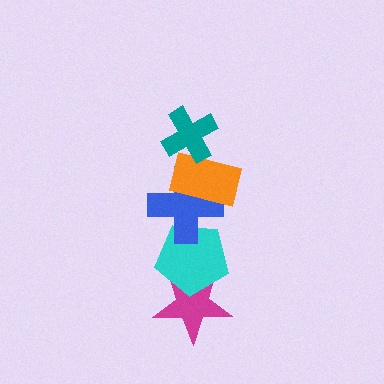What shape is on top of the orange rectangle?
The teal cross is on top of the orange rectangle.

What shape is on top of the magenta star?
The cyan pentagon is on top of the magenta star.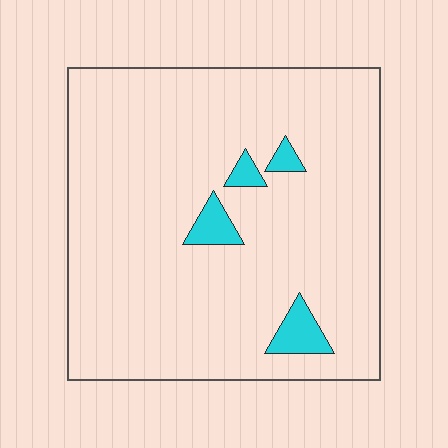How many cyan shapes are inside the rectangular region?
4.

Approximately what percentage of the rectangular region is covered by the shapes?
Approximately 5%.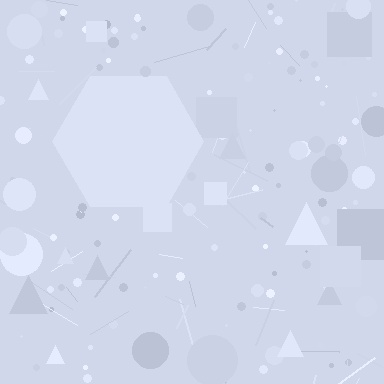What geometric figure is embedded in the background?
A hexagon is embedded in the background.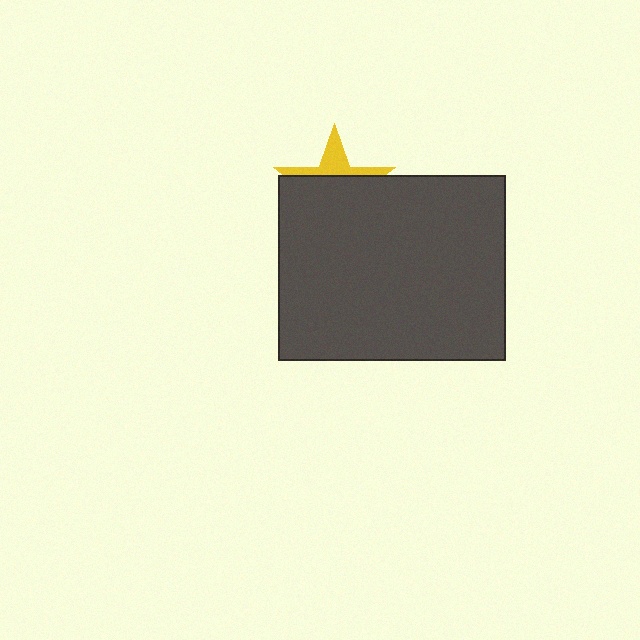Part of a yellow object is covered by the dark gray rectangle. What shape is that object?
It is a star.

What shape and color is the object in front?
The object in front is a dark gray rectangle.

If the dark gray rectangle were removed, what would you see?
You would see the complete yellow star.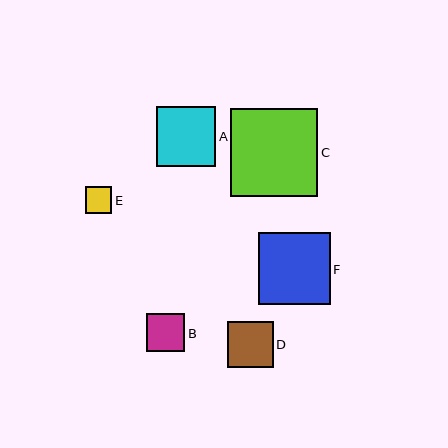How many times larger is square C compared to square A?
Square C is approximately 1.5 times the size of square A.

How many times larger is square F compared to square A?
Square F is approximately 1.2 times the size of square A.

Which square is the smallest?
Square E is the smallest with a size of approximately 27 pixels.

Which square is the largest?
Square C is the largest with a size of approximately 88 pixels.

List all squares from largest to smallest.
From largest to smallest: C, F, A, D, B, E.